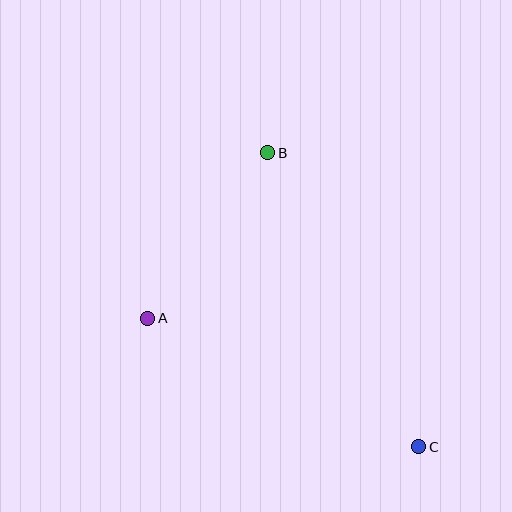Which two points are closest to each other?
Points A and B are closest to each other.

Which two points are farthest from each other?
Points B and C are farthest from each other.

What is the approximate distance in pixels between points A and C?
The distance between A and C is approximately 300 pixels.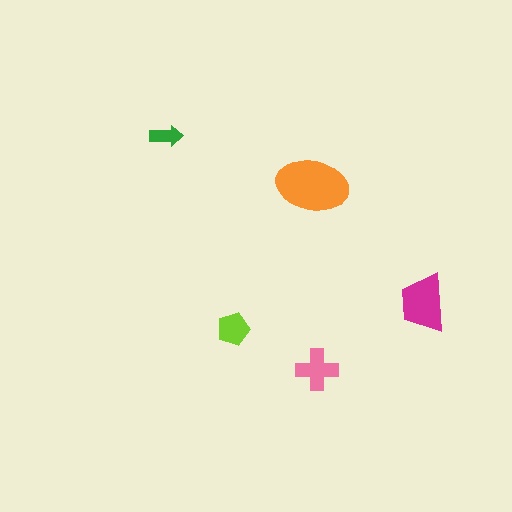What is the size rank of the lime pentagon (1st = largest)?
4th.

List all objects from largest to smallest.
The orange ellipse, the magenta trapezoid, the pink cross, the lime pentagon, the green arrow.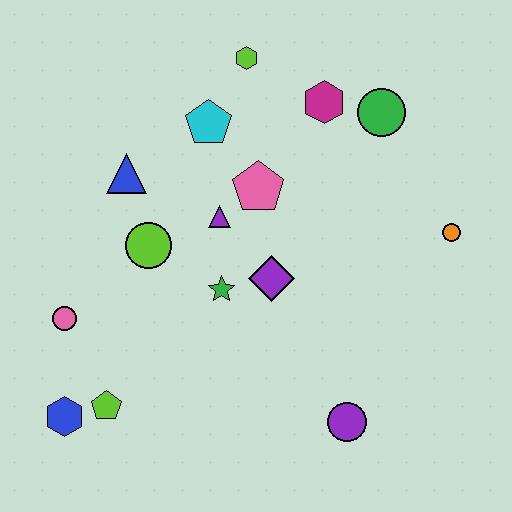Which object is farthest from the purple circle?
The lime hexagon is farthest from the purple circle.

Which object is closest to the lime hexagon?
The cyan pentagon is closest to the lime hexagon.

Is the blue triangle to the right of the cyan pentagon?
No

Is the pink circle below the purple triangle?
Yes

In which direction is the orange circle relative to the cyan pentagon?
The orange circle is to the right of the cyan pentagon.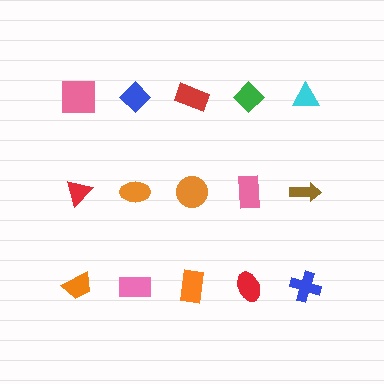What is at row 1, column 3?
A red rectangle.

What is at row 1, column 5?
A cyan triangle.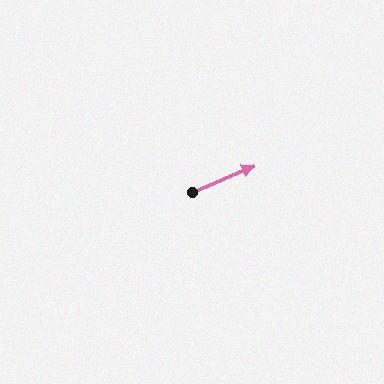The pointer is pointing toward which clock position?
Roughly 2 o'clock.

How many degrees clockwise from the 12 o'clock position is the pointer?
Approximately 67 degrees.